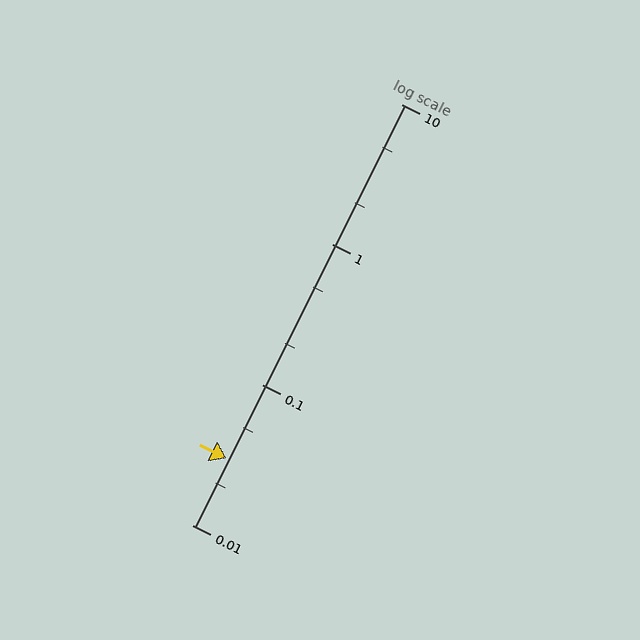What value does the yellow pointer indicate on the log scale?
The pointer indicates approximately 0.03.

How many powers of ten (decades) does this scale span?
The scale spans 3 decades, from 0.01 to 10.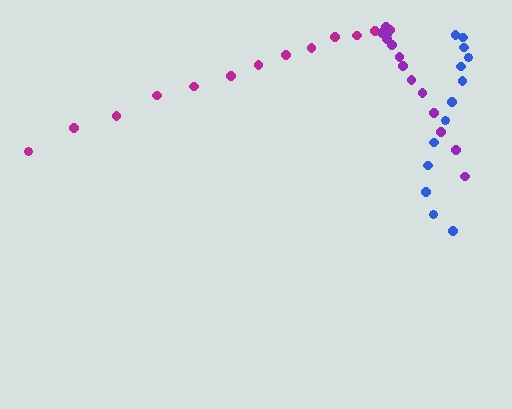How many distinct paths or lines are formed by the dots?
There are 3 distinct paths.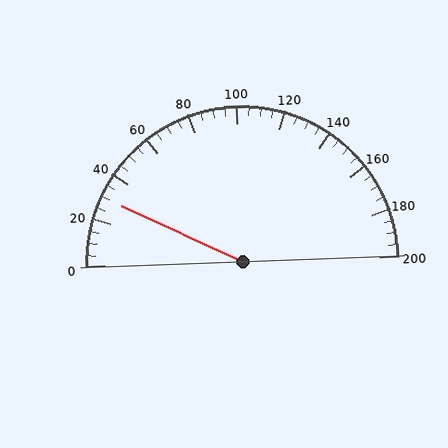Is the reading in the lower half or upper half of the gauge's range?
The reading is in the lower half of the range (0 to 200).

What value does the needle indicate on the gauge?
The needle indicates approximately 30.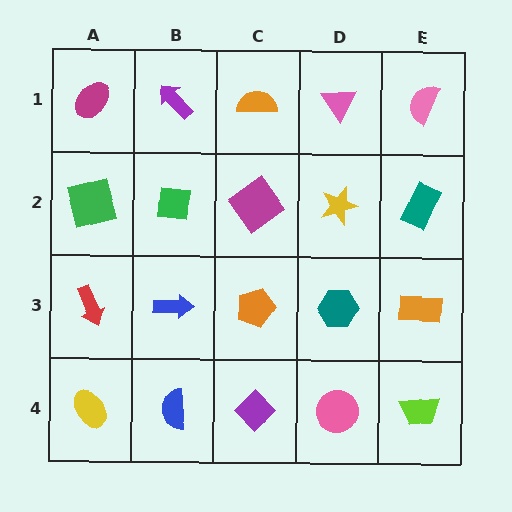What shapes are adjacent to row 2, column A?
A magenta ellipse (row 1, column A), a red arrow (row 3, column A), a green square (row 2, column B).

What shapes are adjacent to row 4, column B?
A blue arrow (row 3, column B), a yellow ellipse (row 4, column A), a purple diamond (row 4, column C).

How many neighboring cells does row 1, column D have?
3.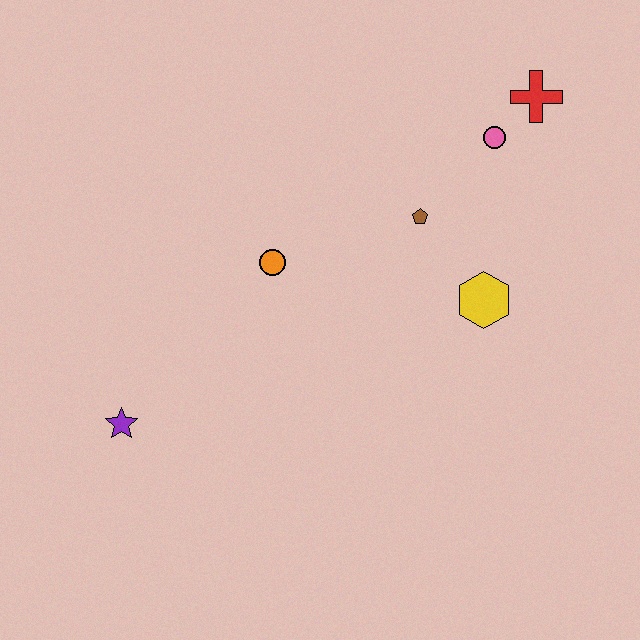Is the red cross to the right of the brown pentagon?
Yes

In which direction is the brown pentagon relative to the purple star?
The brown pentagon is to the right of the purple star.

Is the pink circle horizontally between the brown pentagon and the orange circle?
No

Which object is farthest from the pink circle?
The purple star is farthest from the pink circle.